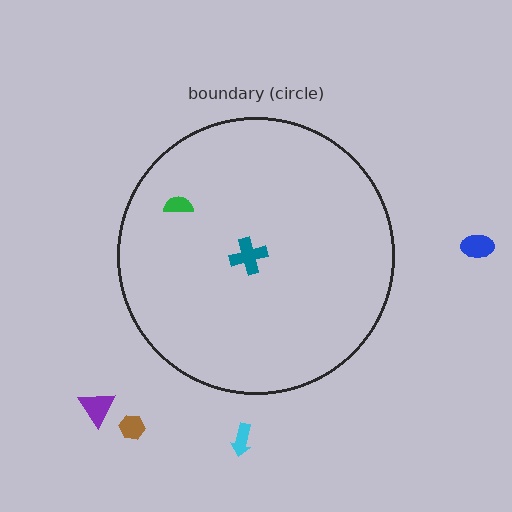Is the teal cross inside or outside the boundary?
Inside.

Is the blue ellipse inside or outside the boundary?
Outside.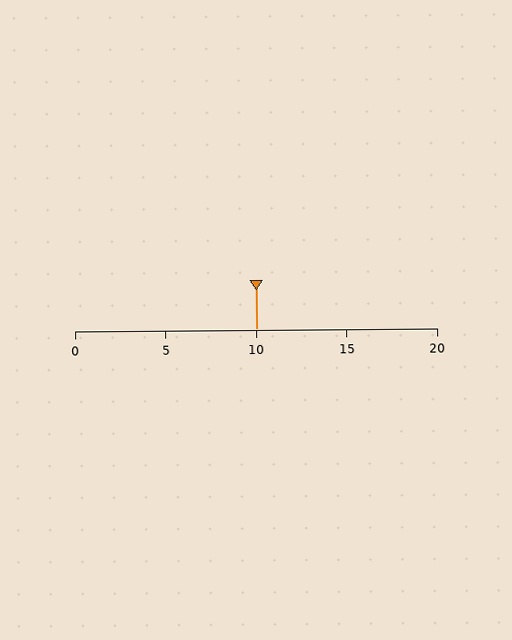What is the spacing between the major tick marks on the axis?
The major ticks are spaced 5 apart.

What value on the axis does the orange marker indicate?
The marker indicates approximately 10.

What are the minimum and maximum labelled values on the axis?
The axis runs from 0 to 20.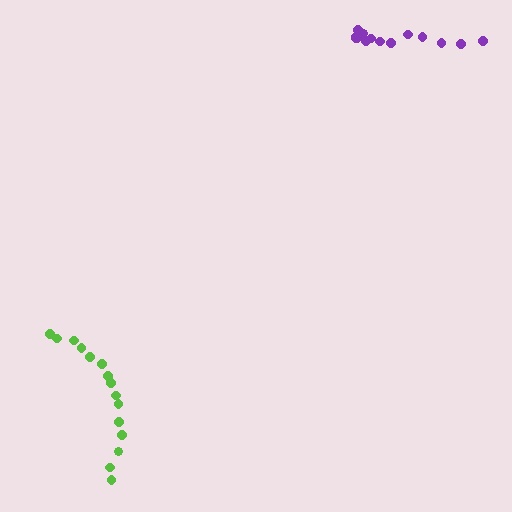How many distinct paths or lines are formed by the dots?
There are 2 distinct paths.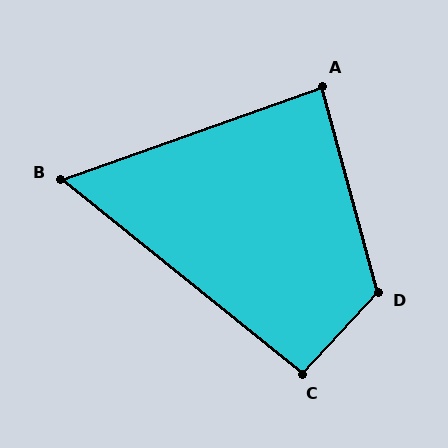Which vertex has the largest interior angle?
D, at approximately 121 degrees.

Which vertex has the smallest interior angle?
B, at approximately 59 degrees.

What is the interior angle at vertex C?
Approximately 94 degrees (approximately right).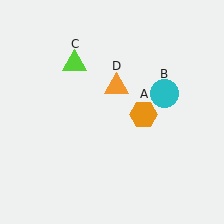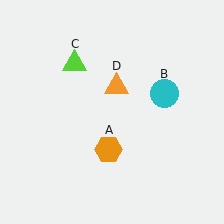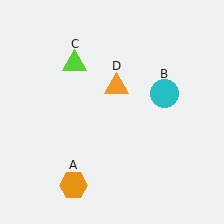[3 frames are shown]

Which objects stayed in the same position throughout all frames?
Cyan circle (object B) and lime triangle (object C) and orange triangle (object D) remained stationary.